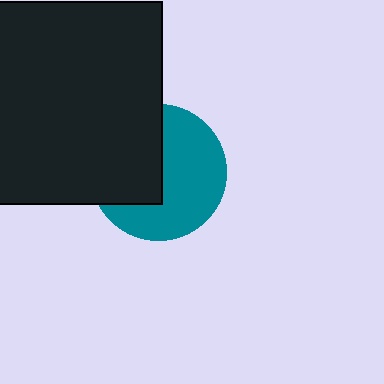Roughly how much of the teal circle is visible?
About half of it is visible (roughly 57%).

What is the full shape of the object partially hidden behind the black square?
The partially hidden object is a teal circle.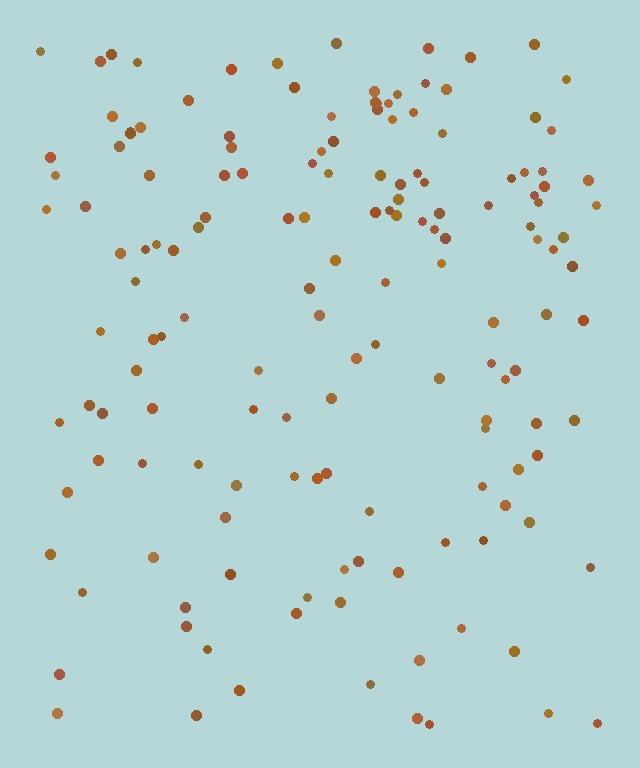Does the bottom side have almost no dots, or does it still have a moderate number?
Still a moderate number, just noticeably fewer than the top.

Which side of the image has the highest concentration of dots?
The top.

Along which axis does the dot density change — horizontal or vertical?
Vertical.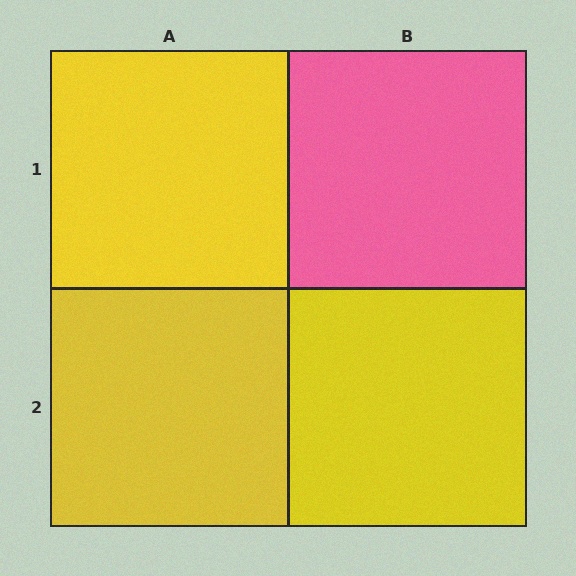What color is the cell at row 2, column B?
Yellow.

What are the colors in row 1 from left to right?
Yellow, pink.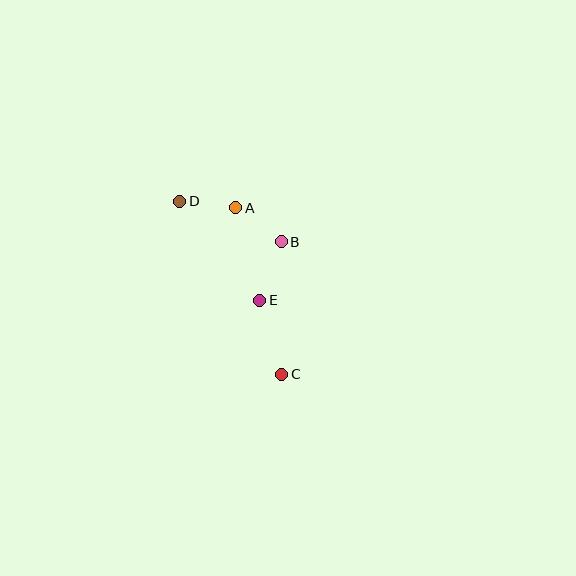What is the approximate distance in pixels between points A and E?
The distance between A and E is approximately 95 pixels.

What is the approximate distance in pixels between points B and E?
The distance between B and E is approximately 62 pixels.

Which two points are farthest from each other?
Points C and D are farthest from each other.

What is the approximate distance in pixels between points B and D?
The distance between B and D is approximately 109 pixels.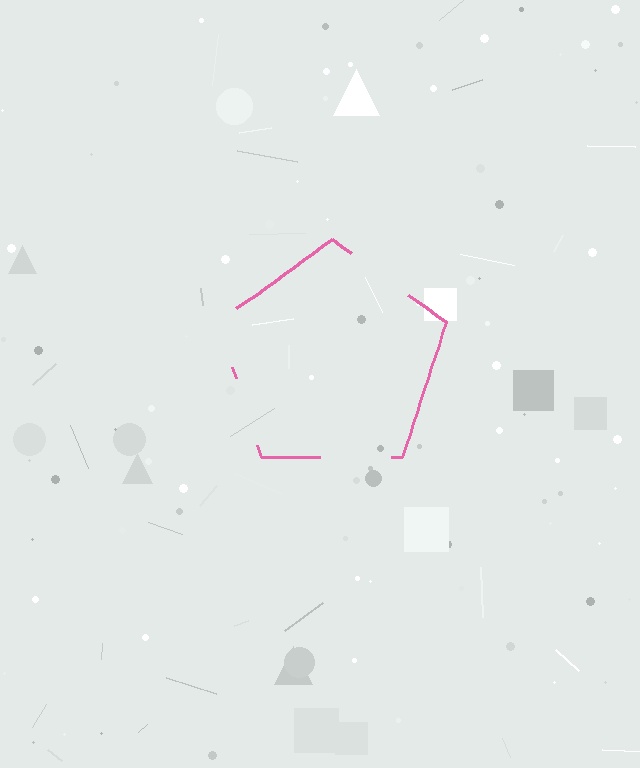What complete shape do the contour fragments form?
The contour fragments form a pentagon.